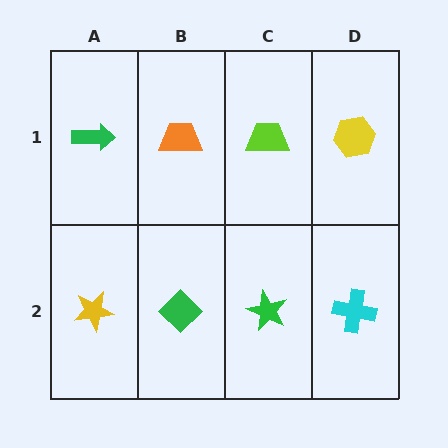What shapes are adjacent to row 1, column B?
A green diamond (row 2, column B), a green arrow (row 1, column A), a lime trapezoid (row 1, column C).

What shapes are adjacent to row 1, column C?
A green star (row 2, column C), an orange trapezoid (row 1, column B), a yellow hexagon (row 1, column D).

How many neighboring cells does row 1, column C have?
3.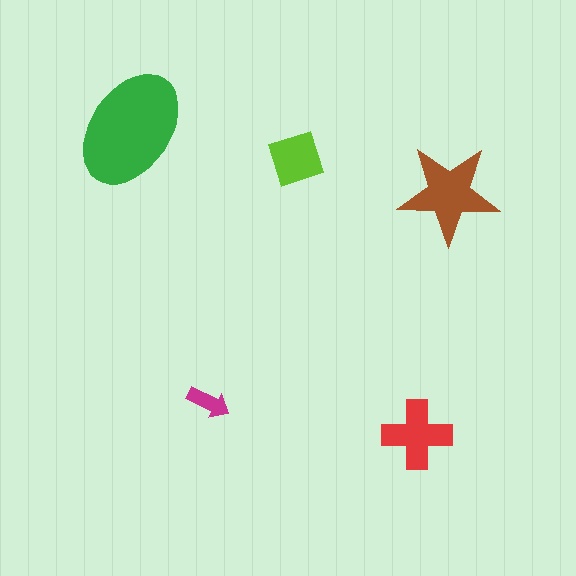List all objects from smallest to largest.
The magenta arrow, the lime square, the red cross, the brown star, the green ellipse.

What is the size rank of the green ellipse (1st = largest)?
1st.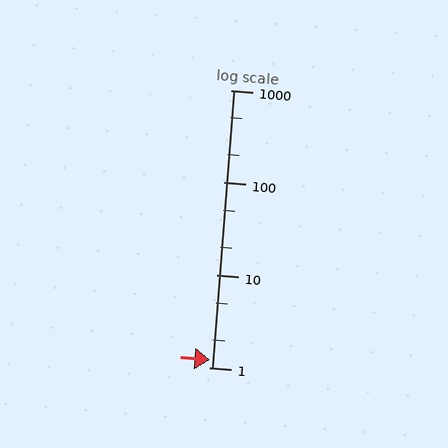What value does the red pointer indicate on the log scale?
The pointer indicates approximately 1.2.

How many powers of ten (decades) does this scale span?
The scale spans 3 decades, from 1 to 1000.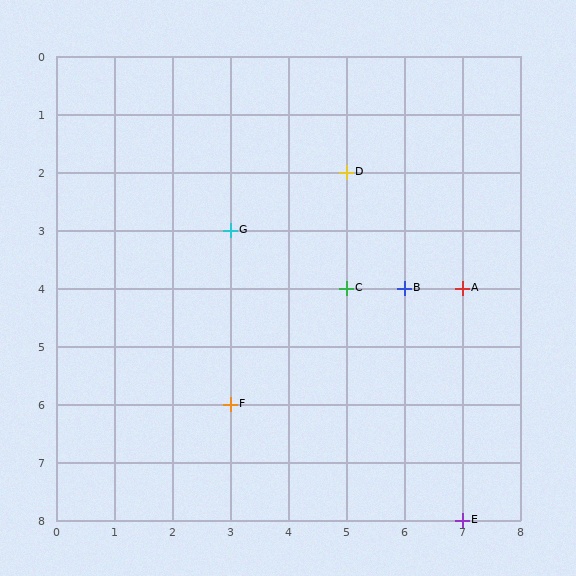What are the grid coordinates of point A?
Point A is at grid coordinates (7, 4).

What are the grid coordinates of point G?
Point G is at grid coordinates (3, 3).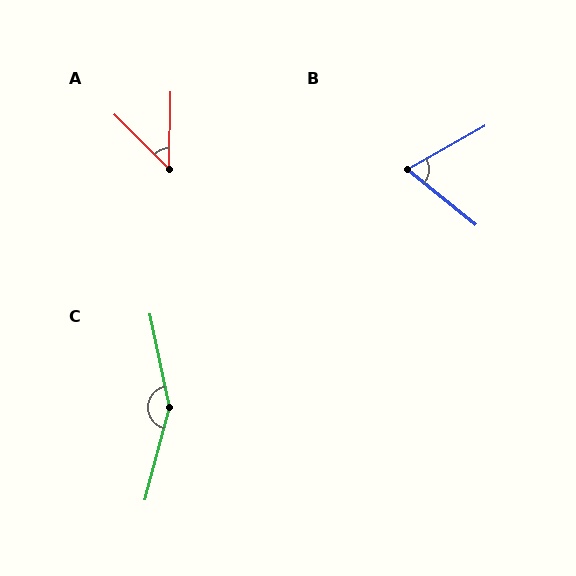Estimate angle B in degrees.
Approximately 68 degrees.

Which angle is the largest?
C, at approximately 154 degrees.